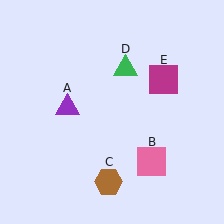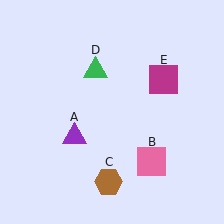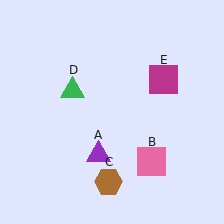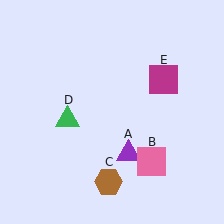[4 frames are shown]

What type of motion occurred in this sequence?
The purple triangle (object A), green triangle (object D) rotated counterclockwise around the center of the scene.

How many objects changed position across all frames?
2 objects changed position: purple triangle (object A), green triangle (object D).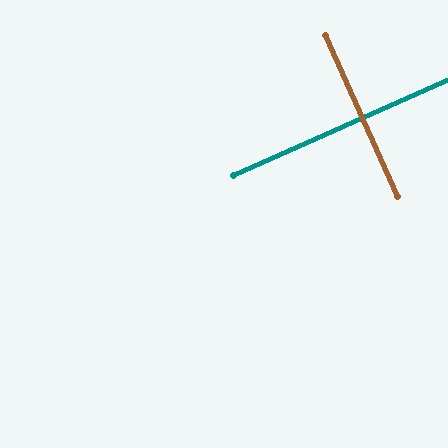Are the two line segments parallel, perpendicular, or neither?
Perpendicular — they meet at approximately 90°.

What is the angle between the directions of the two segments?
Approximately 90 degrees.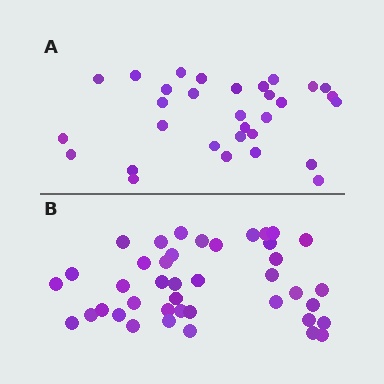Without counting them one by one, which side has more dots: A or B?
Region B (the bottom region) has more dots.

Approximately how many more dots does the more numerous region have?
Region B has roughly 10 or so more dots than region A.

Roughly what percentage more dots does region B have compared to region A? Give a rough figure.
About 30% more.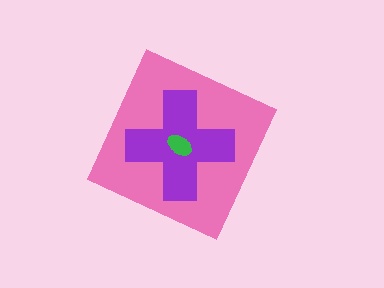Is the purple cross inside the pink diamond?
Yes.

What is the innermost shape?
The green ellipse.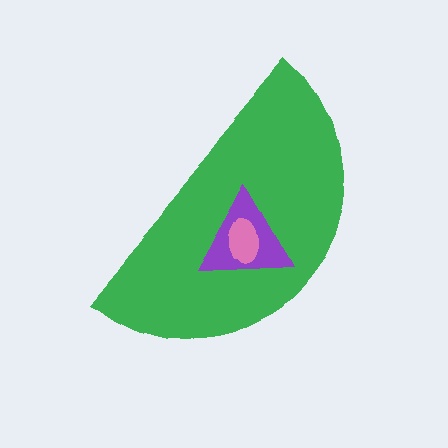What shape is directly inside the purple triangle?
The pink ellipse.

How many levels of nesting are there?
3.